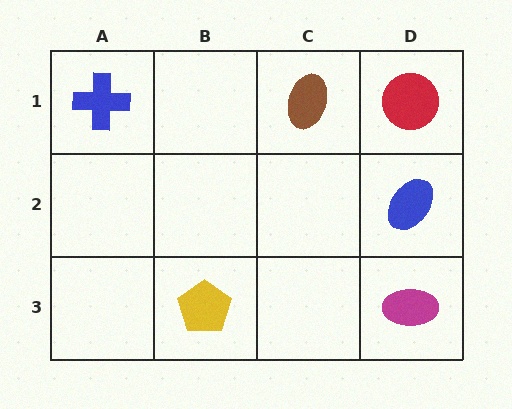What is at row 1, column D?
A red circle.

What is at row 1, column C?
A brown ellipse.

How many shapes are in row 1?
3 shapes.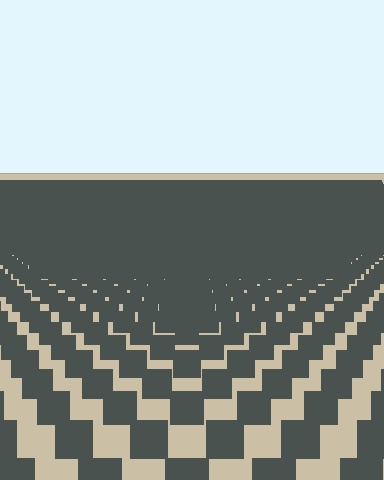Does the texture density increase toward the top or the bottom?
Density increases toward the top.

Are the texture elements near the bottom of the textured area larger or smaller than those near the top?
Larger. Near the bottom, elements are closer to the viewer and appear at a bigger on-screen size.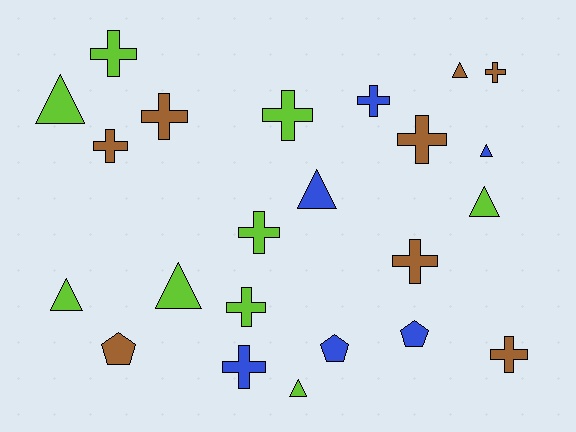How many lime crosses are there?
There are 4 lime crosses.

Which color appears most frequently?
Lime, with 9 objects.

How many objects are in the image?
There are 23 objects.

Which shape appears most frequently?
Cross, with 12 objects.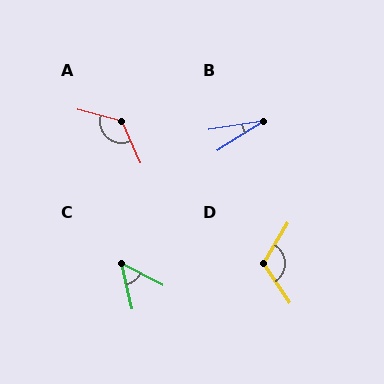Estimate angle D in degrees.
Approximately 115 degrees.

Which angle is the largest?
A, at approximately 128 degrees.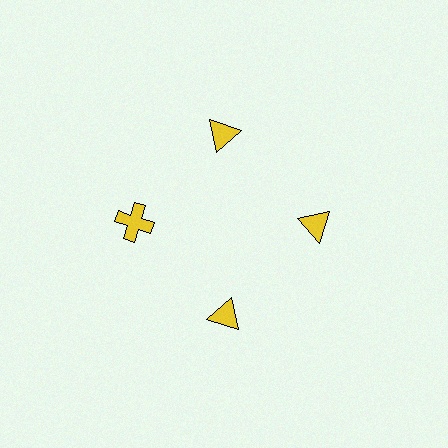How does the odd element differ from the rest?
It has a different shape: cross instead of triangle.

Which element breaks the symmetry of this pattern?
The yellow cross at roughly the 9 o'clock position breaks the symmetry. All other shapes are yellow triangles.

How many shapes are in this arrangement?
There are 4 shapes arranged in a ring pattern.